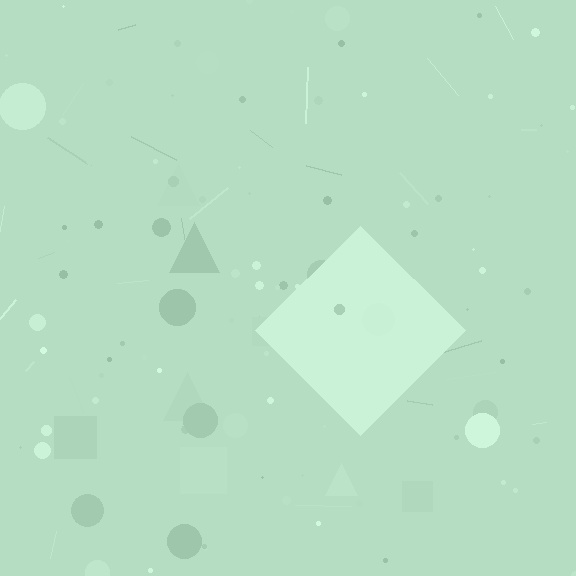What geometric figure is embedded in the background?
A diamond is embedded in the background.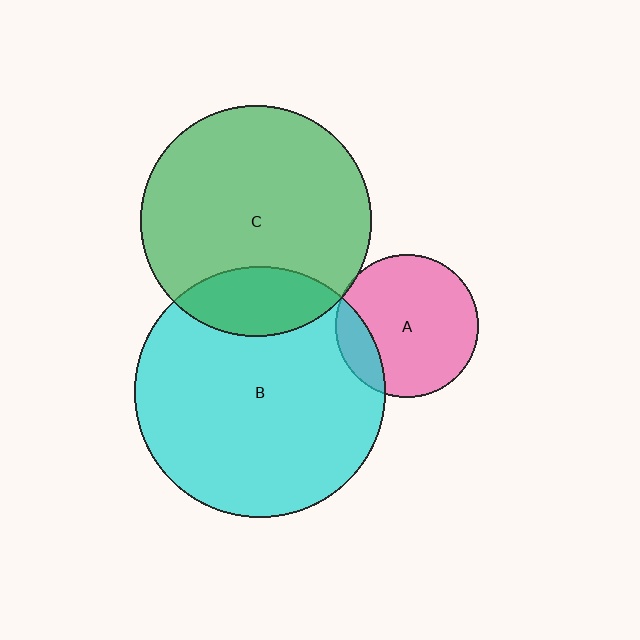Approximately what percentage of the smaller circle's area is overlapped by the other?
Approximately 20%.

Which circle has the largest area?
Circle B (cyan).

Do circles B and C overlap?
Yes.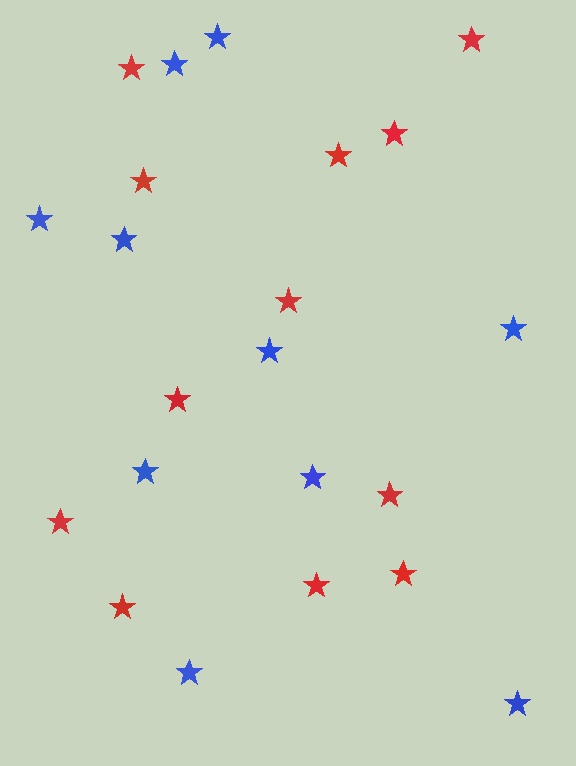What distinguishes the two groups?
There are 2 groups: one group of red stars (12) and one group of blue stars (10).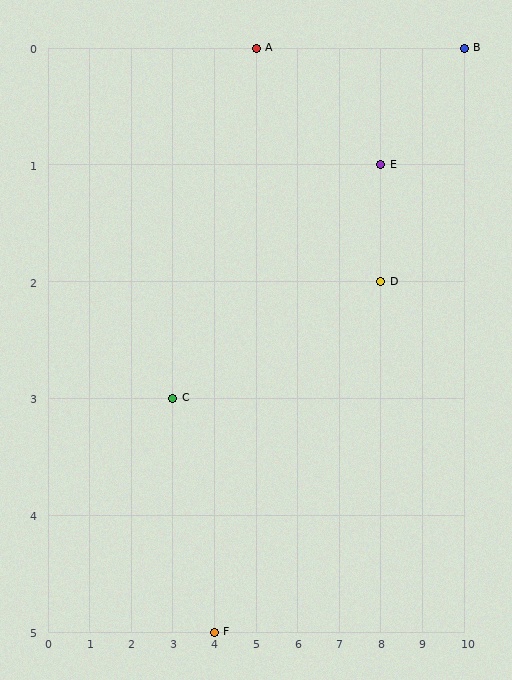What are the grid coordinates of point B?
Point B is at grid coordinates (10, 0).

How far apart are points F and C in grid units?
Points F and C are 1 column and 2 rows apart (about 2.2 grid units diagonally).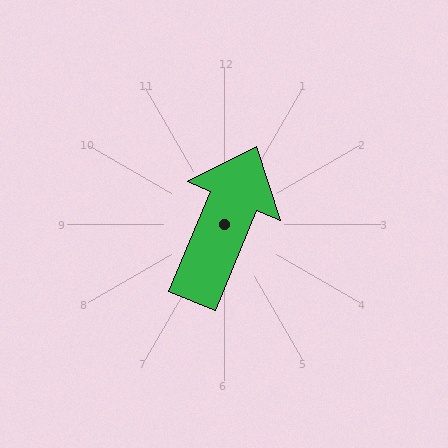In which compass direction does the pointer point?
Northeast.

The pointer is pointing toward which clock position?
Roughly 1 o'clock.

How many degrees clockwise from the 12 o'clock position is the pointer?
Approximately 23 degrees.